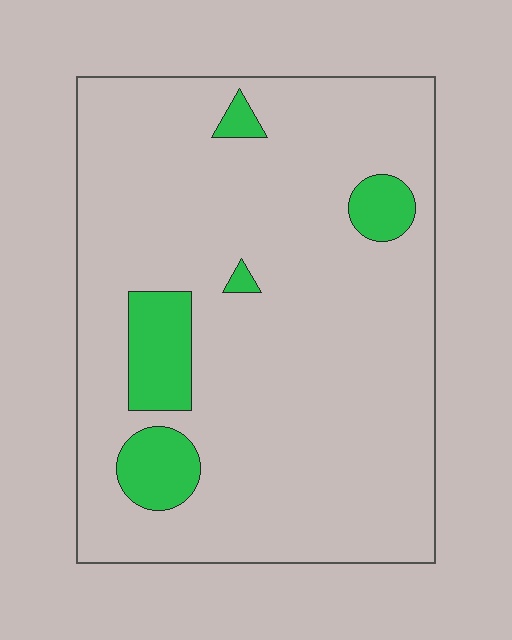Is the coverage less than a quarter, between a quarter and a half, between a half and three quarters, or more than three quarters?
Less than a quarter.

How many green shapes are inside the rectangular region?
5.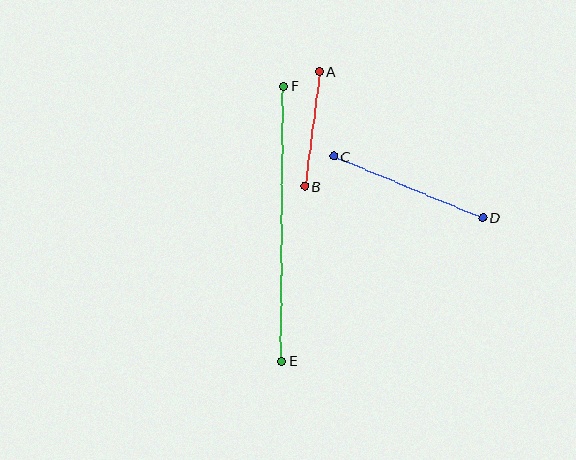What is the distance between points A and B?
The distance is approximately 115 pixels.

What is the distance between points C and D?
The distance is approximately 161 pixels.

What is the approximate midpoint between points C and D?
The midpoint is at approximately (408, 187) pixels.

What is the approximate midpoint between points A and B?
The midpoint is at approximately (312, 129) pixels.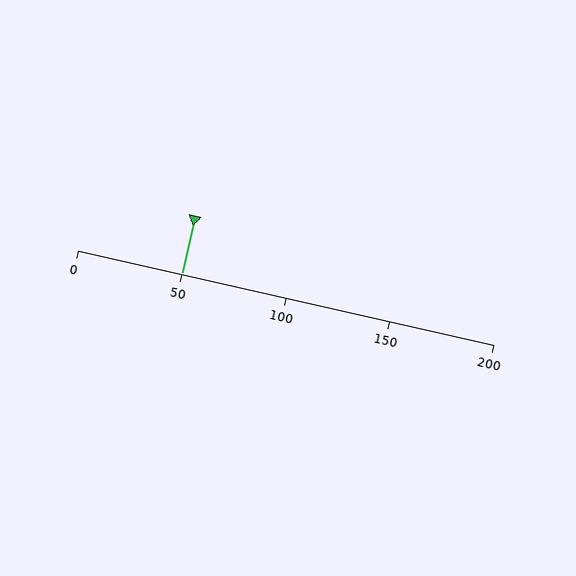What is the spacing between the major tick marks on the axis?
The major ticks are spaced 50 apart.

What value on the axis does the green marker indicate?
The marker indicates approximately 50.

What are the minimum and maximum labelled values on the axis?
The axis runs from 0 to 200.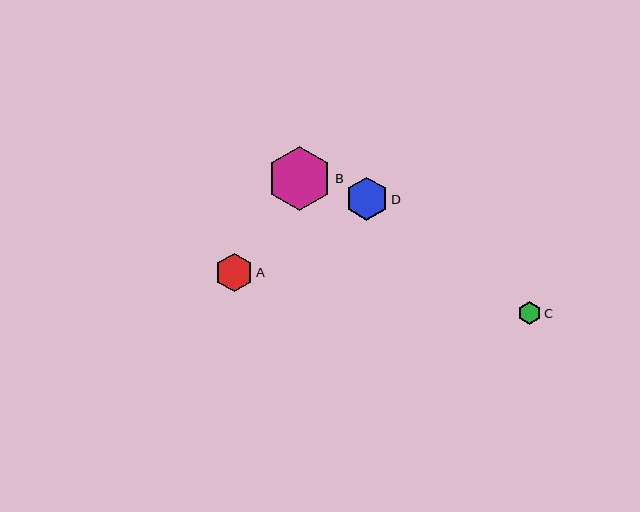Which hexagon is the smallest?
Hexagon C is the smallest with a size of approximately 23 pixels.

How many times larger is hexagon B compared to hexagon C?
Hexagon B is approximately 2.8 times the size of hexagon C.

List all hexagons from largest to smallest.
From largest to smallest: B, D, A, C.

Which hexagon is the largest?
Hexagon B is the largest with a size of approximately 65 pixels.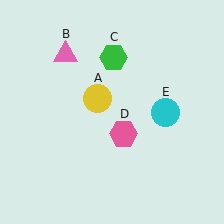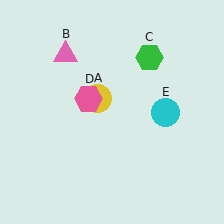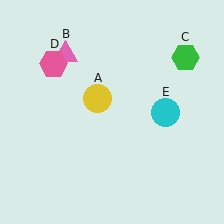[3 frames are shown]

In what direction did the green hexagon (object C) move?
The green hexagon (object C) moved right.